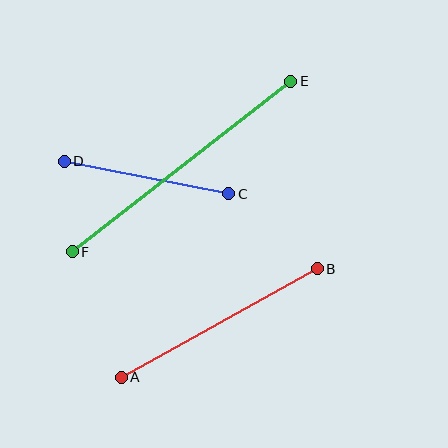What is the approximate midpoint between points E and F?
The midpoint is at approximately (181, 167) pixels.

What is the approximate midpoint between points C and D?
The midpoint is at approximately (146, 178) pixels.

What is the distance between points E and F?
The distance is approximately 277 pixels.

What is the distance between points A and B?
The distance is approximately 224 pixels.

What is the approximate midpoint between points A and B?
The midpoint is at approximately (219, 323) pixels.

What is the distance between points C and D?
The distance is approximately 168 pixels.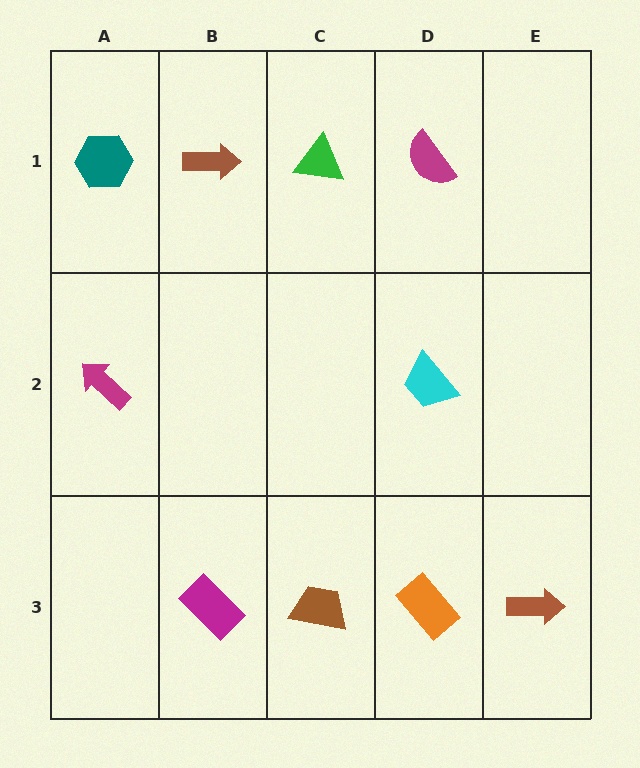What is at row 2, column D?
A cyan trapezoid.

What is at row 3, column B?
A magenta rectangle.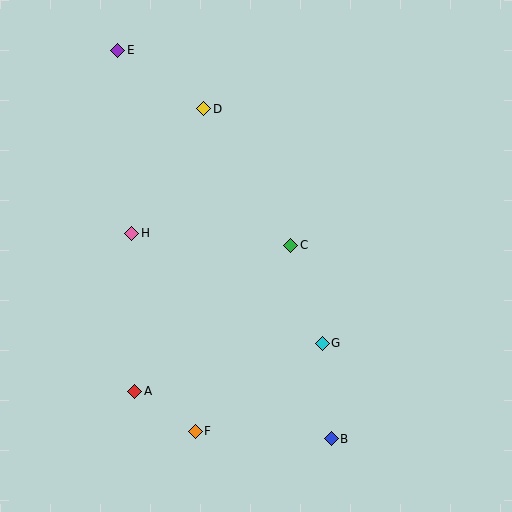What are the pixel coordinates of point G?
Point G is at (322, 343).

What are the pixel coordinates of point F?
Point F is at (195, 431).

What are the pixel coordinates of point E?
Point E is at (118, 50).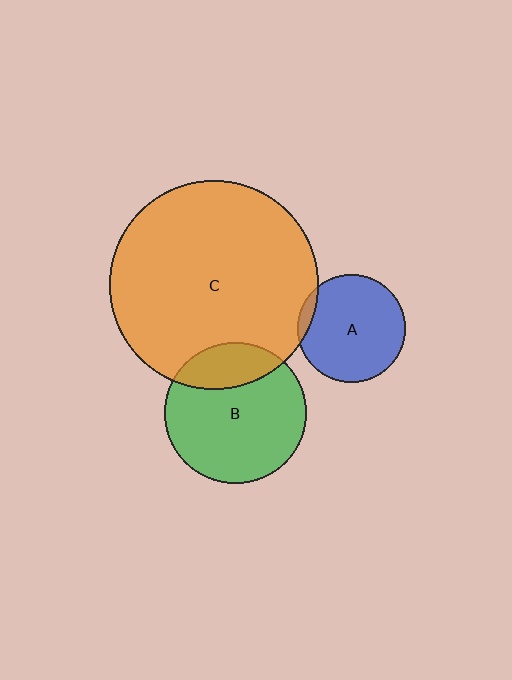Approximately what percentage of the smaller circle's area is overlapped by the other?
Approximately 5%.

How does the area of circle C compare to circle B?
Approximately 2.2 times.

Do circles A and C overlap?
Yes.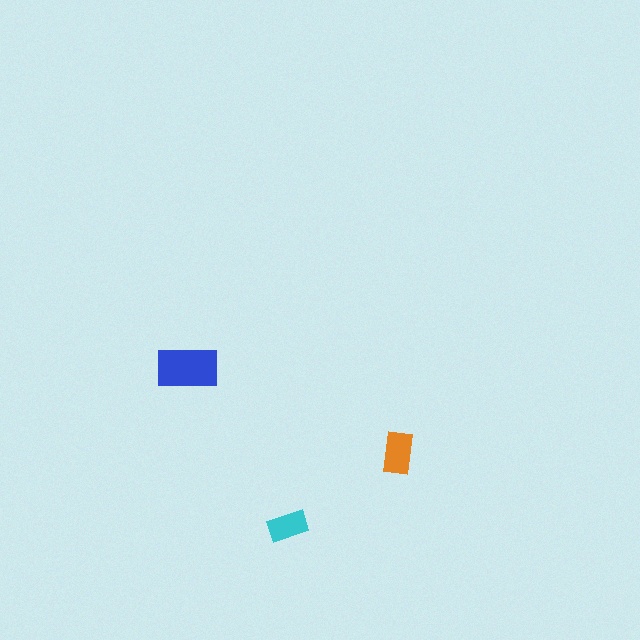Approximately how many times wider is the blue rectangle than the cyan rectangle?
About 1.5 times wider.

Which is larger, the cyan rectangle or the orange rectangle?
The orange one.